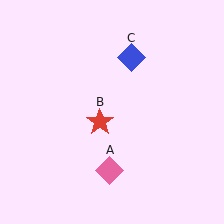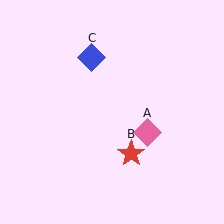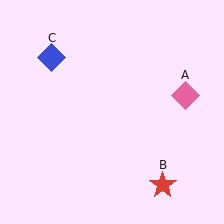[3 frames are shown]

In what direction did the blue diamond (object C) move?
The blue diamond (object C) moved left.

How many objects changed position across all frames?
3 objects changed position: pink diamond (object A), red star (object B), blue diamond (object C).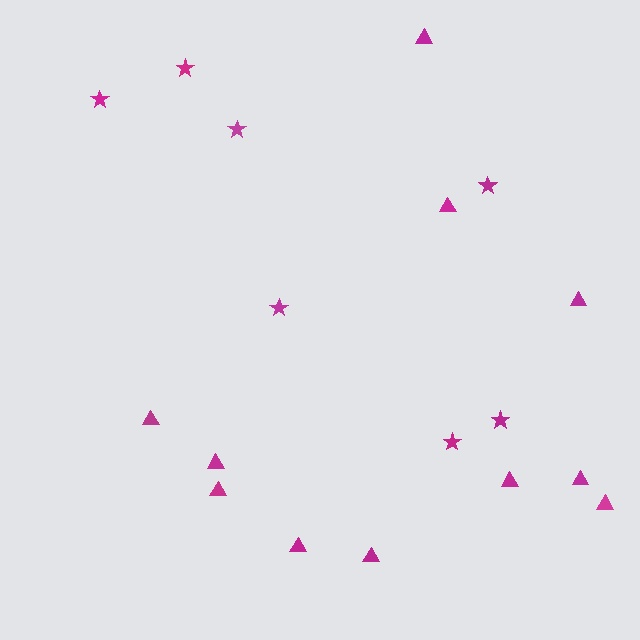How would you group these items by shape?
There are 2 groups: one group of triangles (11) and one group of stars (7).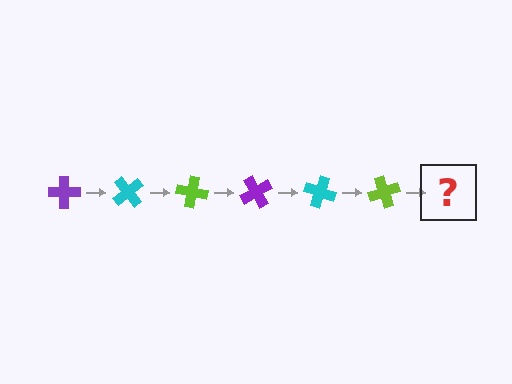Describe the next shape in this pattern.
It should be a purple cross, rotated 300 degrees from the start.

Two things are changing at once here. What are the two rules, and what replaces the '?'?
The two rules are that it rotates 50 degrees each step and the color cycles through purple, cyan, and lime. The '?' should be a purple cross, rotated 300 degrees from the start.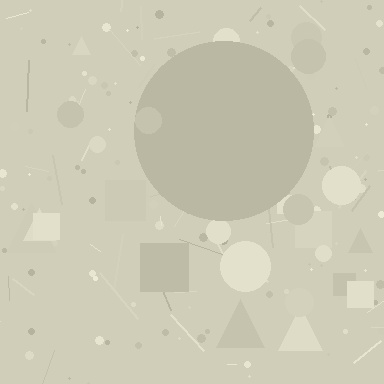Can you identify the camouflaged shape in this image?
The camouflaged shape is a circle.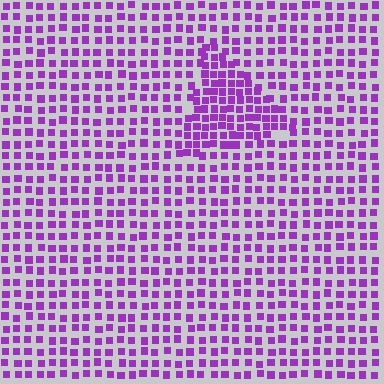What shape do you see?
I see a triangle.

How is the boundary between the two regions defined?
The boundary is defined by a change in element density (approximately 1.7x ratio). All elements are the same color, size, and shape.